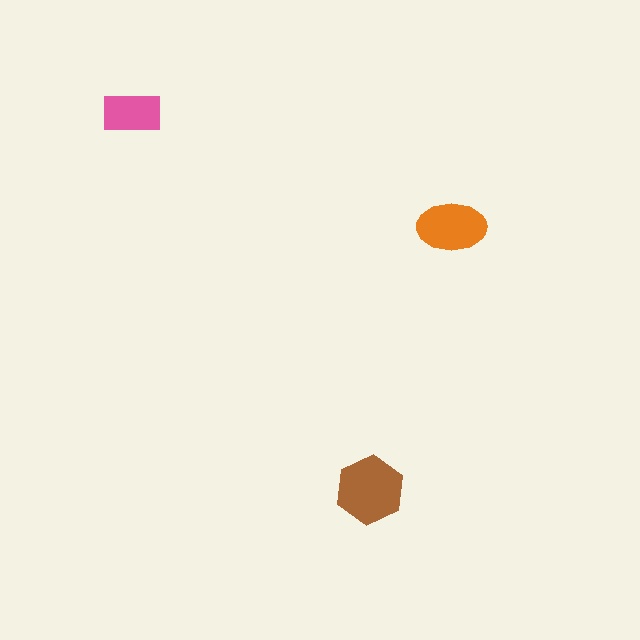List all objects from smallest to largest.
The pink rectangle, the orange ellipse, the brown hexagon.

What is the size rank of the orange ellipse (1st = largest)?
2nd.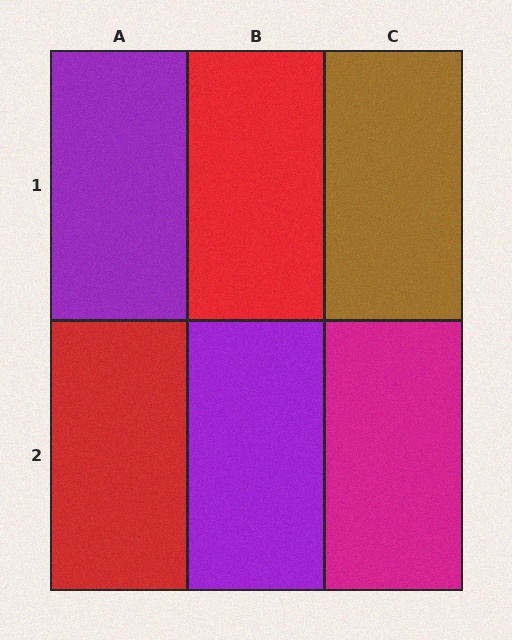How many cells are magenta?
1 cell is magenta.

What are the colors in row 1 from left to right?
Purple, red, brown.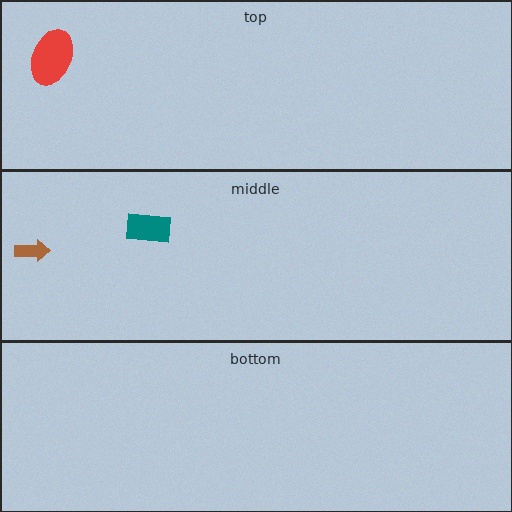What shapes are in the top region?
The red ellipse.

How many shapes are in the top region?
1.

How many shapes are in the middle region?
2.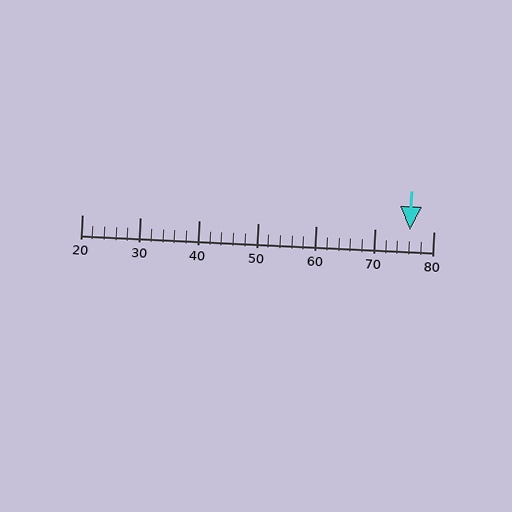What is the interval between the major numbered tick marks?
The major tick marks are spaced 10 units apart.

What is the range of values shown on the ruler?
The ruler shows values from 20 to 80.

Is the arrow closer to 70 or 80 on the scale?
The arrow is closer to 80.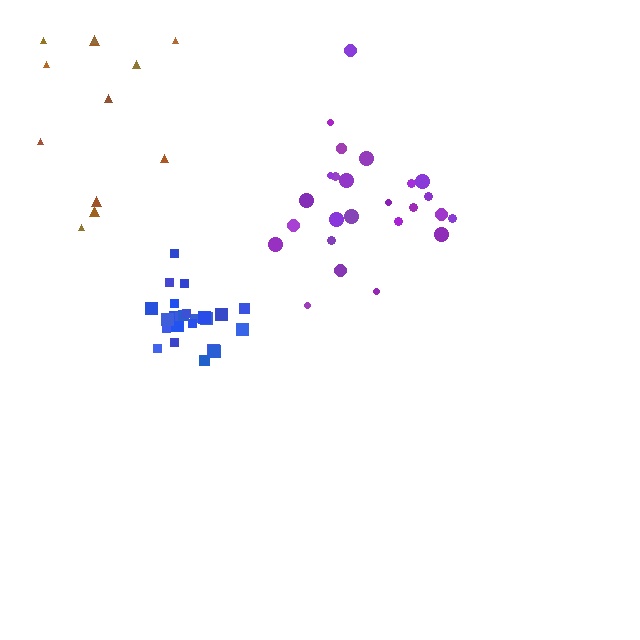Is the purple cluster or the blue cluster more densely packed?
Blue.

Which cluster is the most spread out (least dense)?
Brown.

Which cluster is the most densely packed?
Blue.